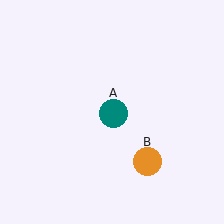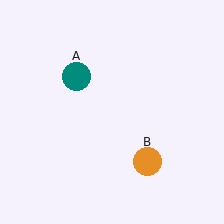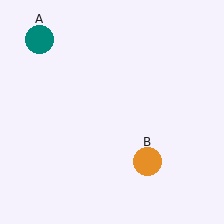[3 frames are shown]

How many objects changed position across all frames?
1 object changed position: teal circle (object A).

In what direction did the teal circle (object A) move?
The teal circle (object A) moved up and to the left.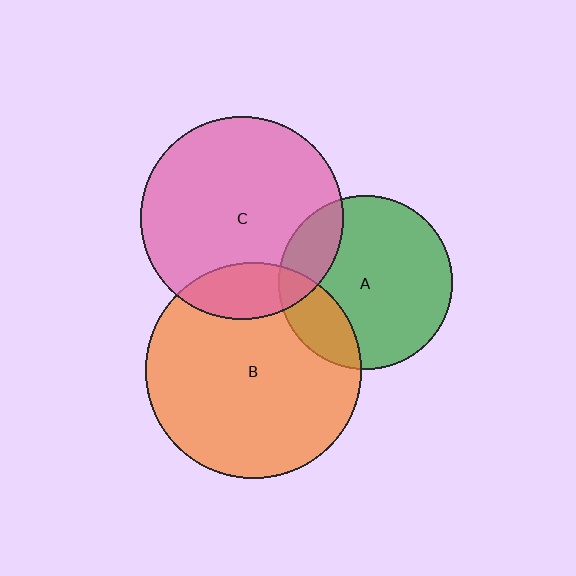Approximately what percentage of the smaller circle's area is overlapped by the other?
Approximately 20%.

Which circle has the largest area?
Circle B (orange).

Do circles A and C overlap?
Yes.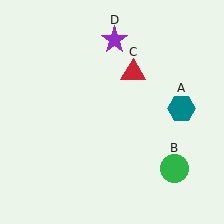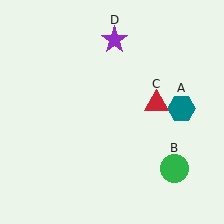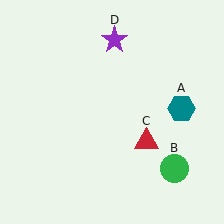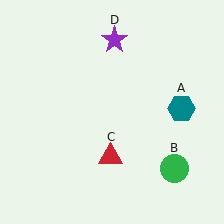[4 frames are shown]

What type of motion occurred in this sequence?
The red triangle (object C) rotated clockwise around the center of the scene.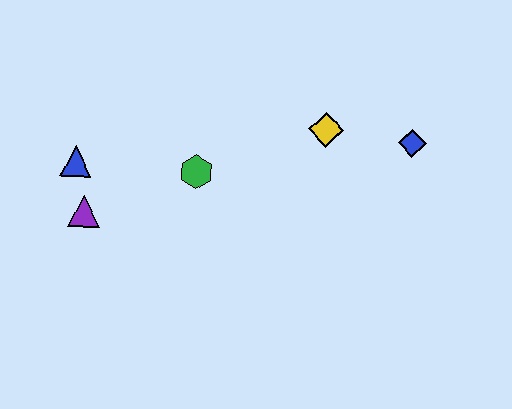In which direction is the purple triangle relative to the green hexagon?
The purple triangle is to the left of the green hexagon.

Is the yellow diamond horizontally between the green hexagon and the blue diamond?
Yes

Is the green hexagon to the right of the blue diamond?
No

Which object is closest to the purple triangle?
The blue triangle is closest to the purple triangle.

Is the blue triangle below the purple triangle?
No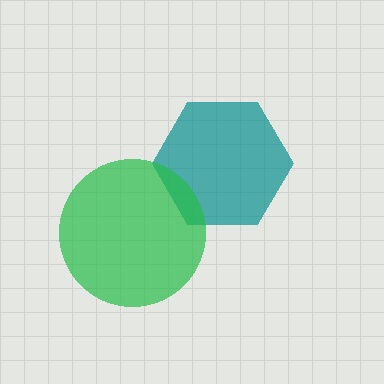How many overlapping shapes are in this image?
There are 2 overlapping shapes in the image.